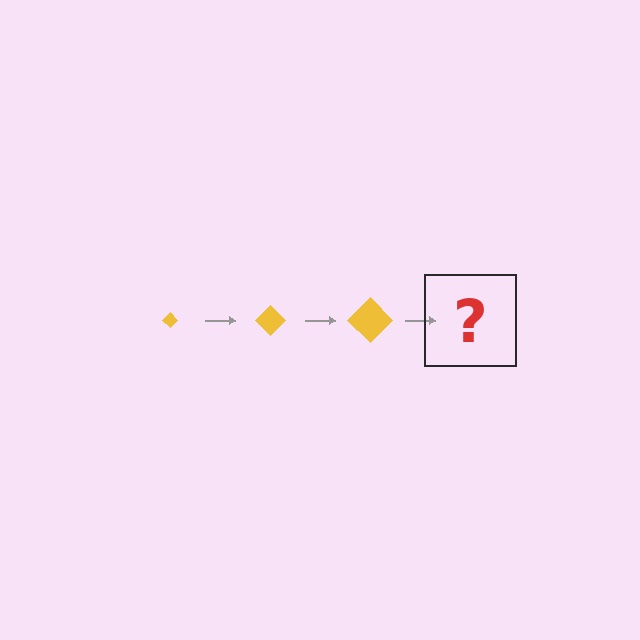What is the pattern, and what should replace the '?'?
The pattern is that the diamond gets progressively larger each step. The '?' should be a yellow diamond, larger than the previous one.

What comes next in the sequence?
The next element should be a yellow diamond, larger than the previous one.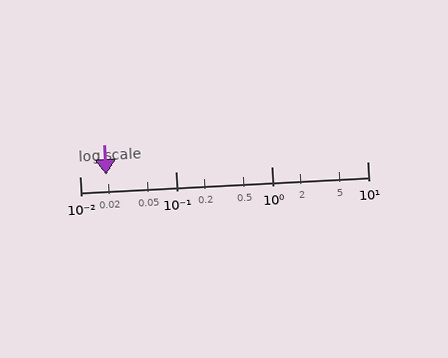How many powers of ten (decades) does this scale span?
The scale spans 3 decades, from 0.01 to 10.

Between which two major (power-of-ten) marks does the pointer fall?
The pointer is between 0.01 and 0.1.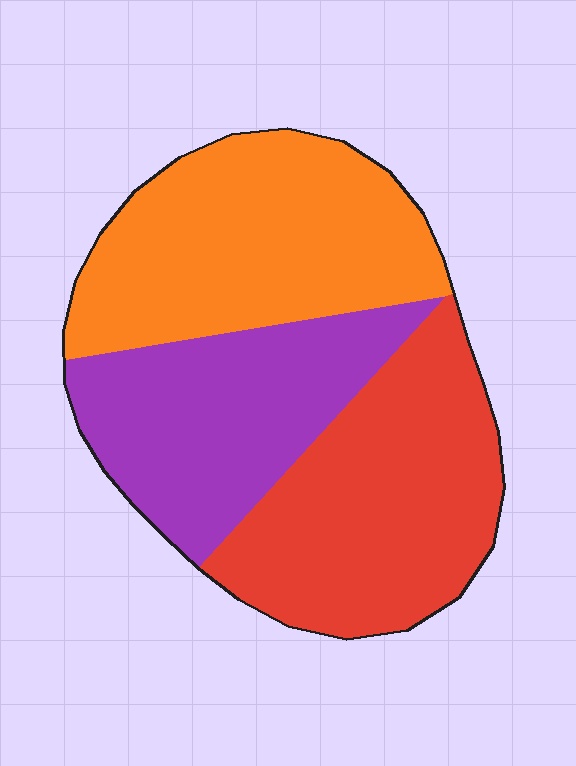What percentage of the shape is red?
Red covers 35% of the shape.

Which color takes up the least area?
Purple, at roughly 30%.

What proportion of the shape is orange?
Orange covers roughly 35% of the shape.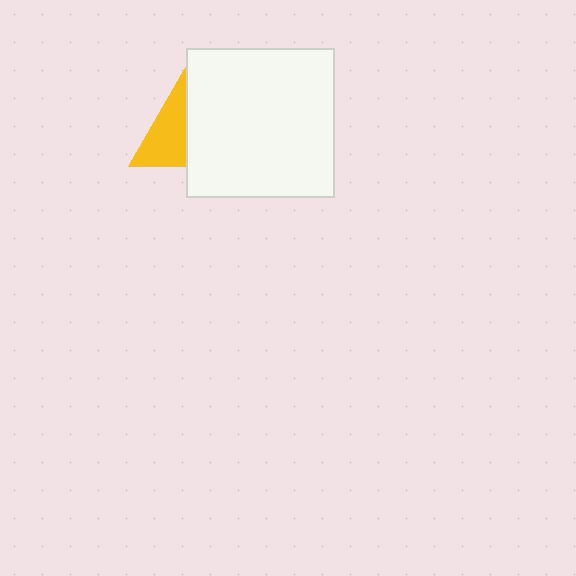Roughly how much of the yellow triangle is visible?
A small part of it is visible (roughly 40%).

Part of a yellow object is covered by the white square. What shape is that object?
It is a triangle.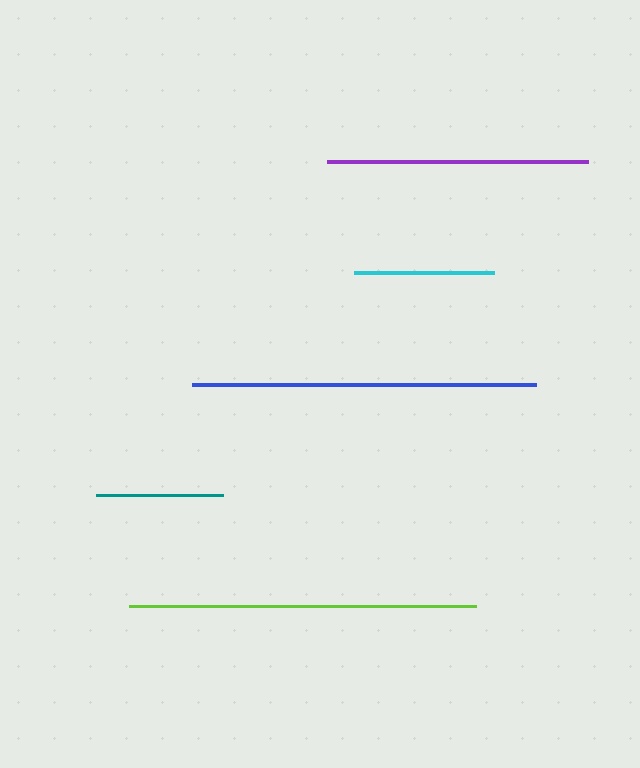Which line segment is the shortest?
The teal line is the shortest at approximately 127 pixels.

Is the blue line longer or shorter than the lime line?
The lime line is longer than the blue line.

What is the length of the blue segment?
The blue segment is approximately 345 pixels long.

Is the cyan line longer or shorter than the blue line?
The blue line is longer than the cyan line.